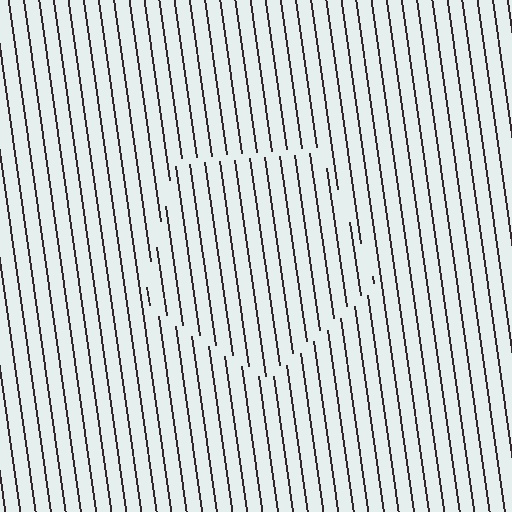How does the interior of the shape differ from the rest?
The interior of the shape contains the same grating, shifted by half a period — the contour is defined by the phase discontinuity where line-ends from the inner and outer gratings abut.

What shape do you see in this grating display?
An illusory pentagon. The interior of the shape contains the same grating, shifted by half a period — the contour is defined by the phase discontinuity where line-ends from the inner and outer gratings abut.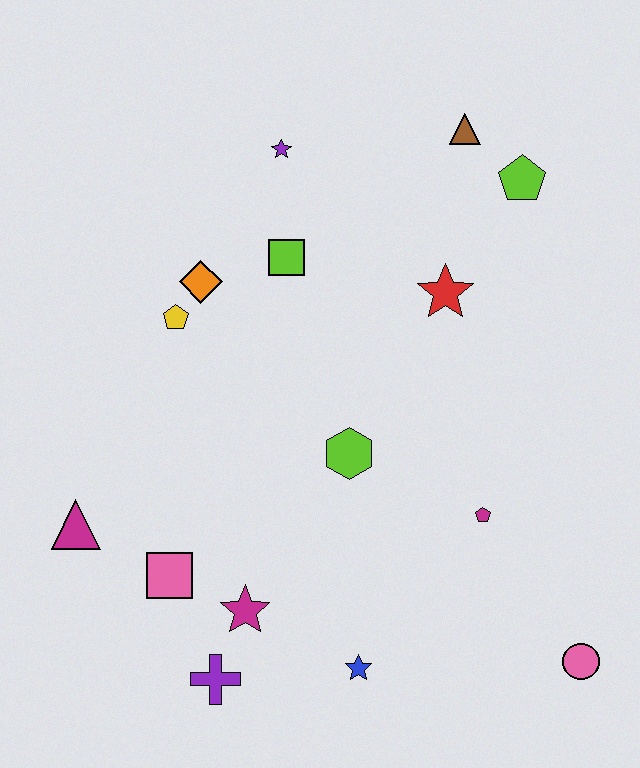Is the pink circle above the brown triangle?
No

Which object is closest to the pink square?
The magenta star is closest to the pink square.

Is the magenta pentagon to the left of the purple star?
No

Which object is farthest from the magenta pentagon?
The purple star is farthest from the magenta pentagon.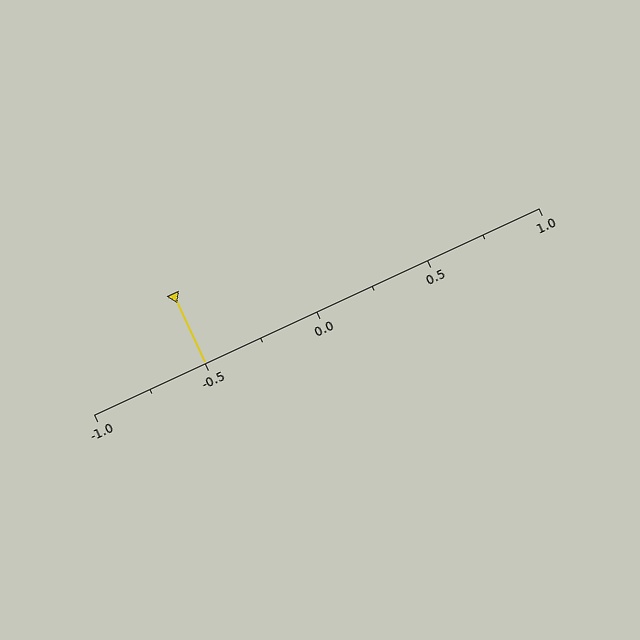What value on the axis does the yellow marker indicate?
The marker indicates approximately -0.5.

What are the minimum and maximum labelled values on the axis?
The axis runs from -1.0 to 1.0.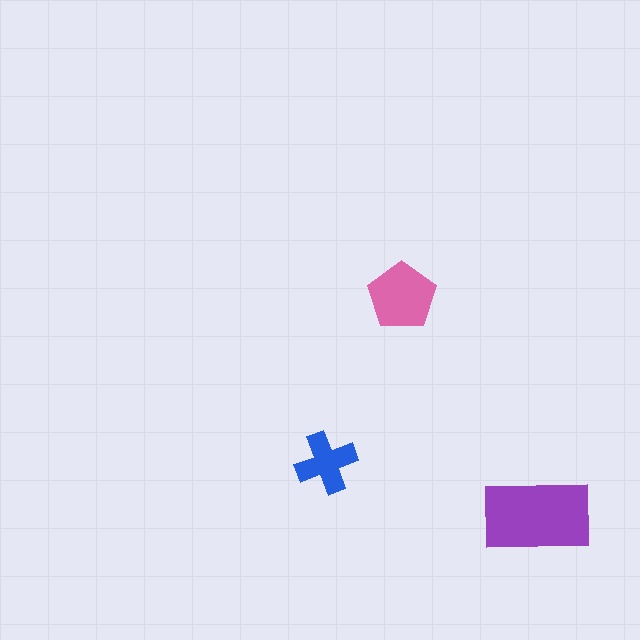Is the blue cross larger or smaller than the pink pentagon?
Smaller.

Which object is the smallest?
The blue cross.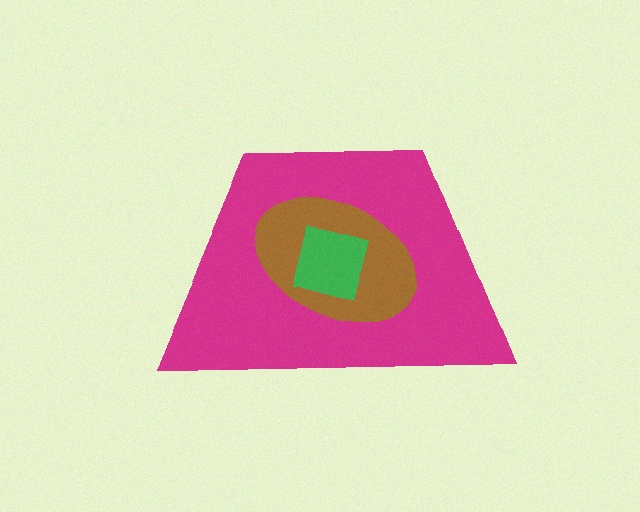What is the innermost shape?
The green square.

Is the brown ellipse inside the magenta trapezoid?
Yes.